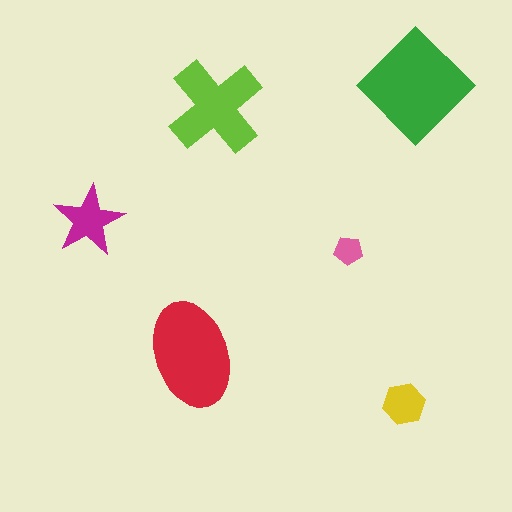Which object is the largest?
The green diamond.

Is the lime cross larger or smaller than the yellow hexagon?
Larger.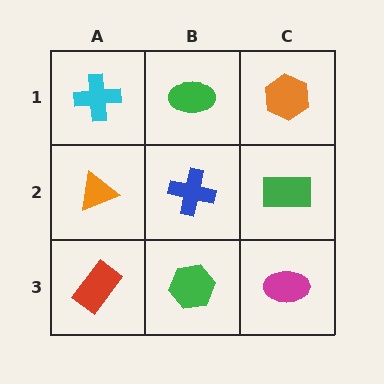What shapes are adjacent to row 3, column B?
A blue cross (row 2, column B), a red rectangle (row 3, column A), a magenta ellipse (row 3, column C).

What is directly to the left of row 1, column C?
A green ellipse.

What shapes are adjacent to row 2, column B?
A green ellipse (row 1, column B), a green hexagon (row 3, column B), an orange triangle (row 2, column A), a green rectangle (row 2, column C).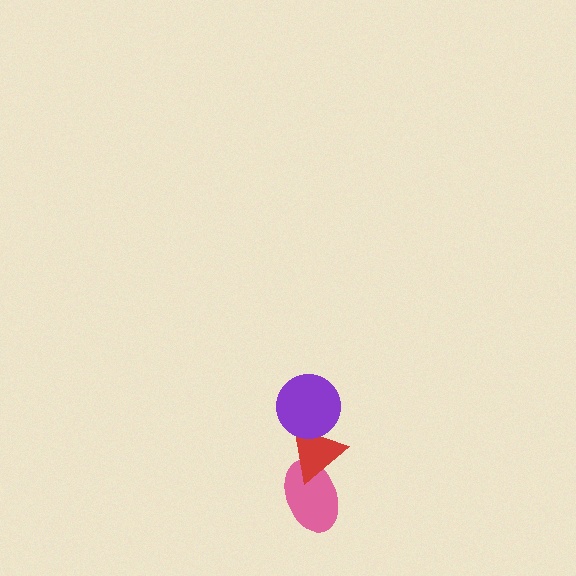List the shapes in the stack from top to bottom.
From top to bottom: the purple circle, the red triangle, the pink ellipse.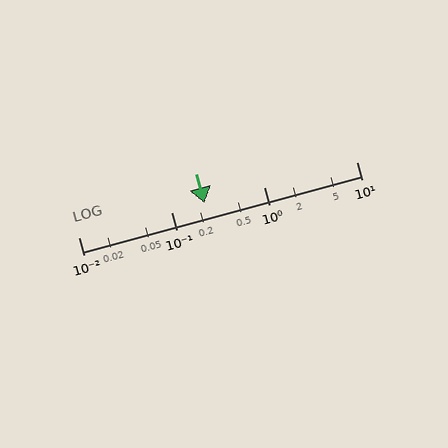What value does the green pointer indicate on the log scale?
The pointer indicates approximately 0.23.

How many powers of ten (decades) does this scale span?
The scale spans 3 decades, from 0.01 to 10.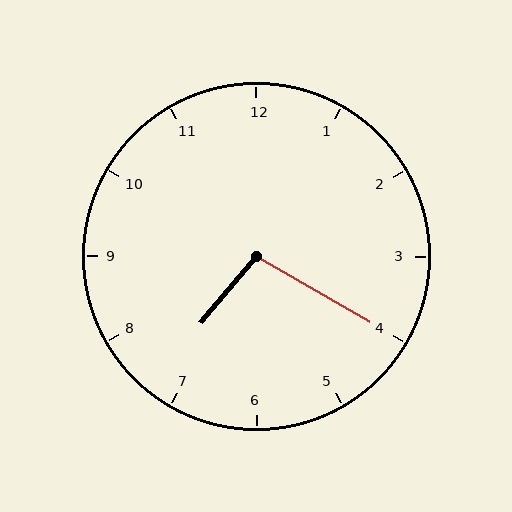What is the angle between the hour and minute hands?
Approximately 100 degrees.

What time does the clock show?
7:20.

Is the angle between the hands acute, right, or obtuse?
It is obtuse.